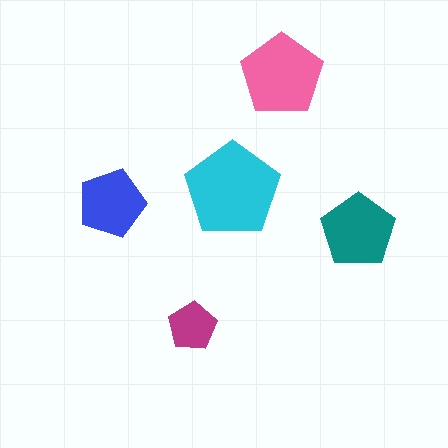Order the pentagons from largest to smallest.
the cyan one, the pink one, the teal one, the blue one, the magenta one.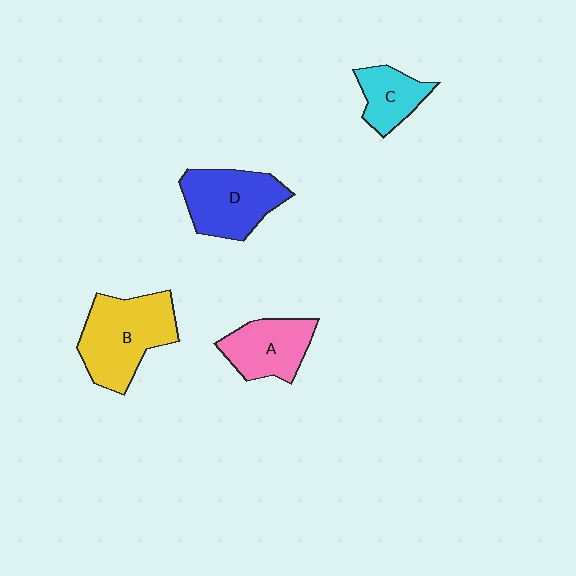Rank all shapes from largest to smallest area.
From largest to smallest: B (yellow), D (blue), A (pink), C (cyan).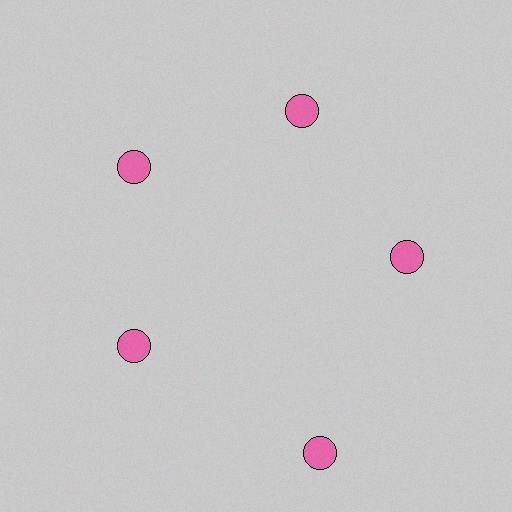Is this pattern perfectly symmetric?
No. The 5 pink circles are arranged in a ring, but one element near the 5 o'clock position is pushed outward from the center, breaking the 5-fold rotational symmetry.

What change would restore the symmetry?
The symmetry would be restored by moving it inward, back onto the ring so that all 5 circles sit at equal angles and equal distance from the center.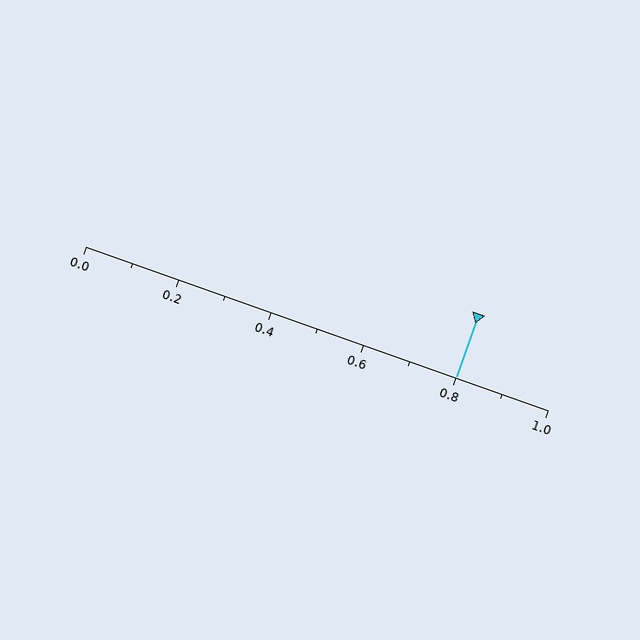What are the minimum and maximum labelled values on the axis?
The axis runs from 0.0 to 1.0.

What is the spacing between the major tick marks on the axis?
The major ticks are spaced 0.2 apart.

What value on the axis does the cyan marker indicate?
The marker indicates approximately 0.8.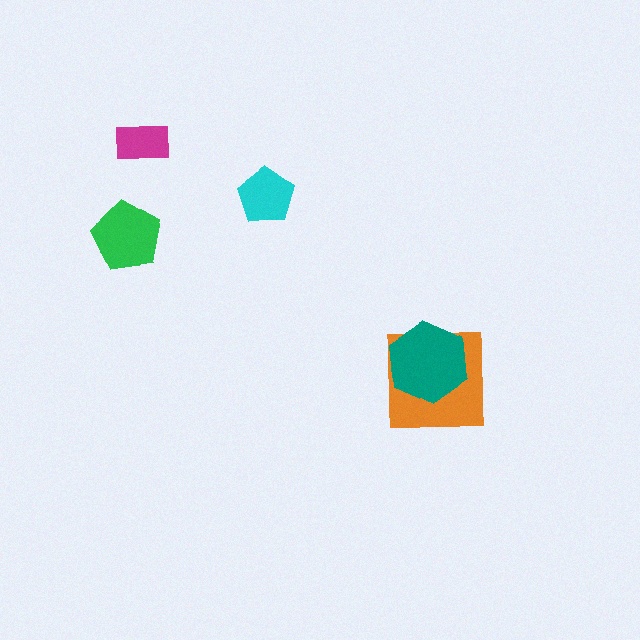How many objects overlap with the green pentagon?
0 objects overlap with the green pentagon.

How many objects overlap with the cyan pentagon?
0 objects overlap with the cyan pentagon.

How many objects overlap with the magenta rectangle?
0 objects overlap with the magenta rectangle.